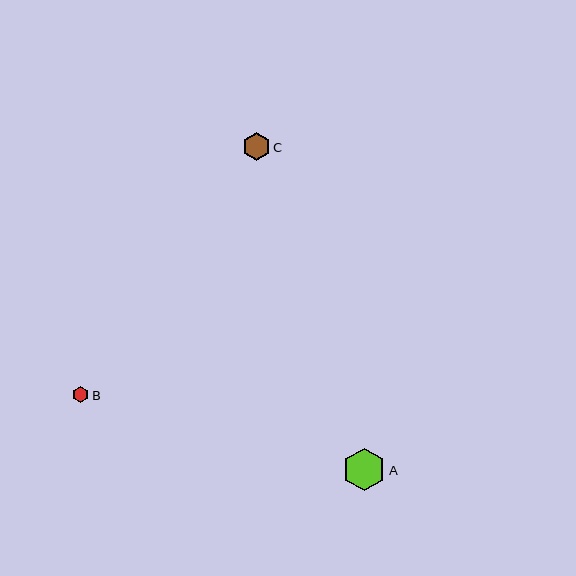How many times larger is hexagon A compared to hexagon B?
Hexagon A is approximately 2.6 times the size of hexagon B.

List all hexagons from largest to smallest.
From largest to smallest: A, C, B.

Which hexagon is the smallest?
Hexagon B is the smallest with a size of approximately 16 pixels.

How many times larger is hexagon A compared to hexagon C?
Hexagon A is approximately 1.5 times the size of hexagon C.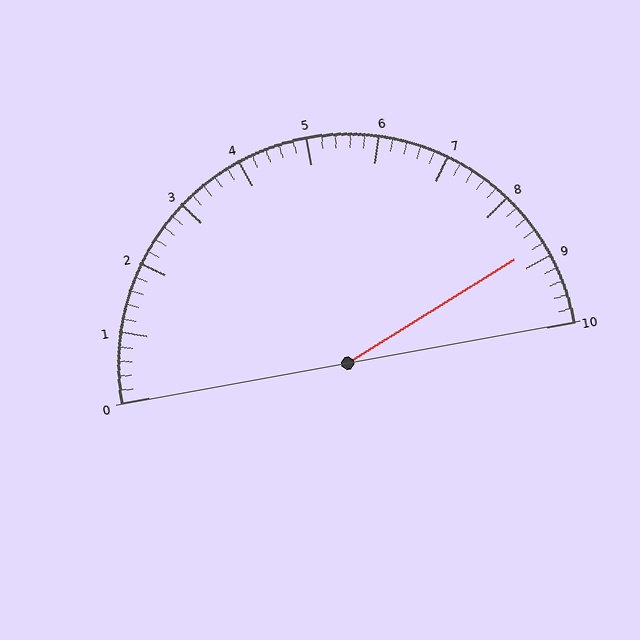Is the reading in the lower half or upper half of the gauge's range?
The reading is in the upper half of the range (0 to 10).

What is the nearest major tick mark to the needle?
The nearest major tick mark is 9.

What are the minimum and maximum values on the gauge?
The gauge ranges from 0 to 10.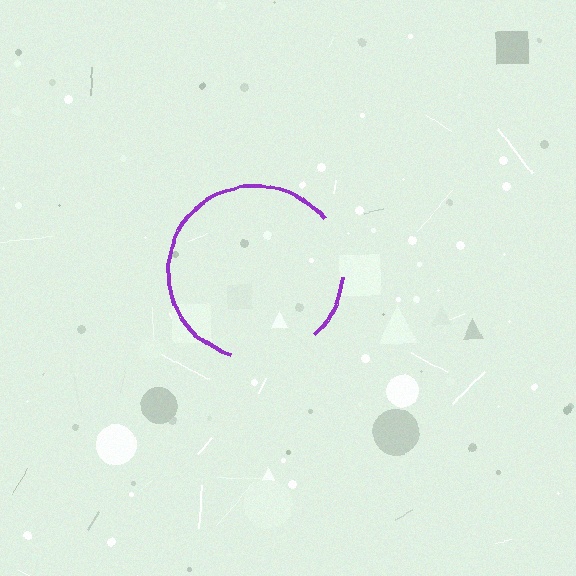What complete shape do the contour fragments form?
The contour fragments form a circle.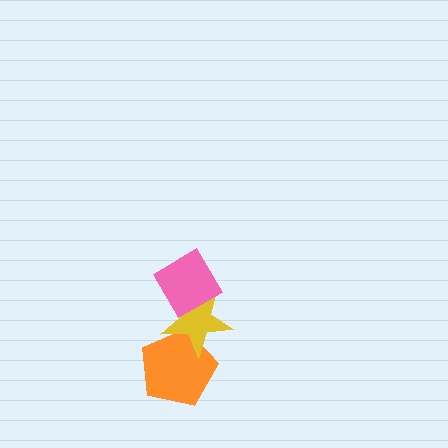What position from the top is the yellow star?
The yellow star is 2nd from the top.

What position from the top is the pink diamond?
The pink diamond is 1st from the top.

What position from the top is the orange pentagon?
The orange pentagon is 3rd from the top.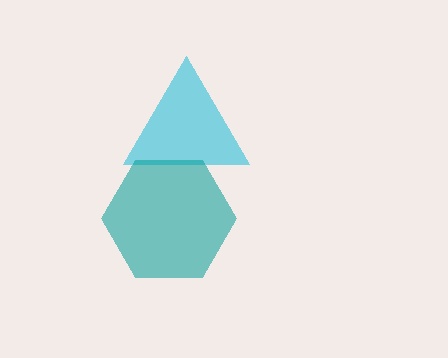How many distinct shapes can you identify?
There are 2 distinct shapes: a cyan triangle, a teal hexagon.